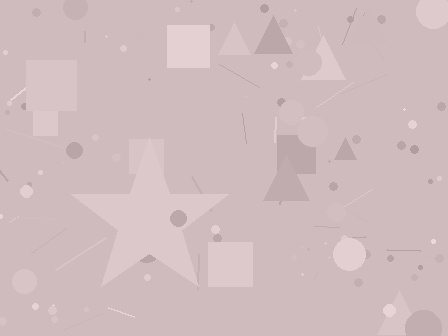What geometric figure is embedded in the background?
A star is embedded in the background.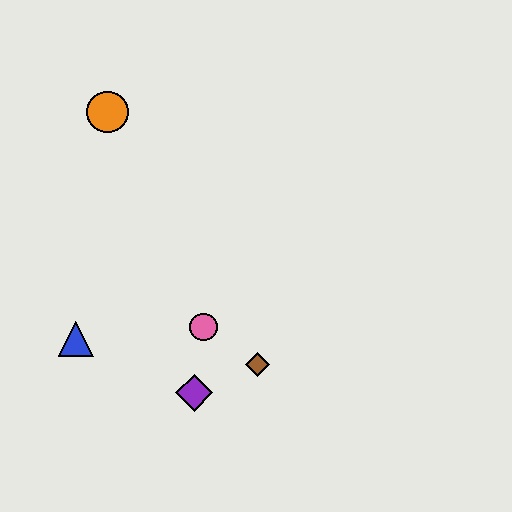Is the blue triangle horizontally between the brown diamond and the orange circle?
No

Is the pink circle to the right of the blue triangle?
Yes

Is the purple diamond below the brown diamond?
Yes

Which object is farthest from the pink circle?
The orange circle is farthest from the pink circle.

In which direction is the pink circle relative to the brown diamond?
The pink circle is to the left of the brown diamond.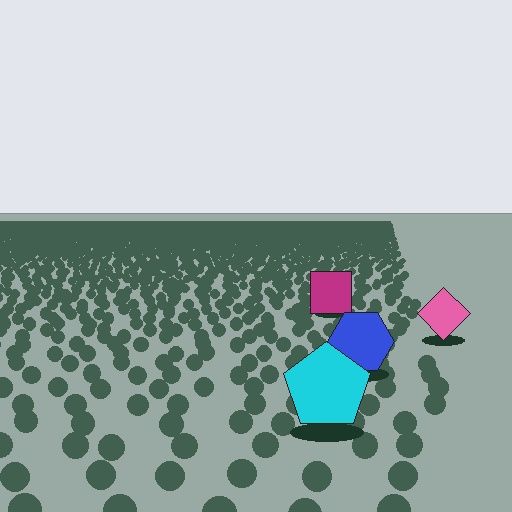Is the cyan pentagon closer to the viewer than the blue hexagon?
Yes. The cyan pentagon is closer — you can tell from the texture gradient: the ground texture is coarser near it.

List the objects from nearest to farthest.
From nearest to farthest: the cyan pentagon, the blue hexagon, the pink diamond, the magenta square.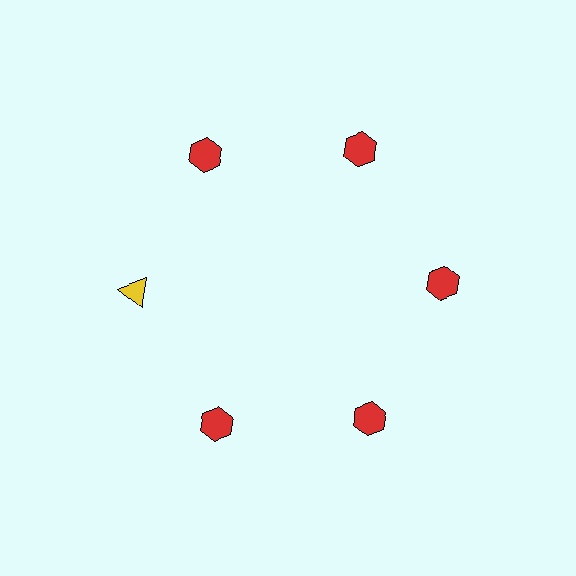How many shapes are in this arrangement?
There are 6 shapes arranged in a ring pattern.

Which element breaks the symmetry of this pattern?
The yellow triangle at roughly the 9 o'clock position breaks the symmetry. All other shapes are red hexagons.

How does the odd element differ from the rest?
It differs in both color (yellow instead of red) and shape (triangle instead of hexagon).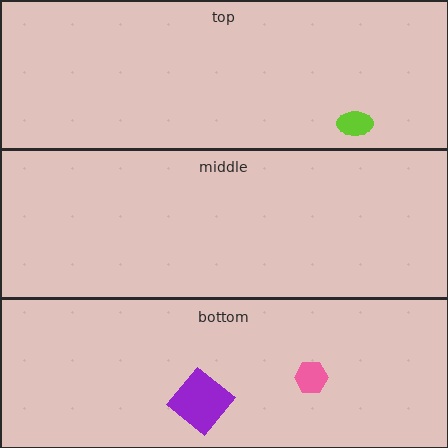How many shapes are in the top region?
1.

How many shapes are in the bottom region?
2.